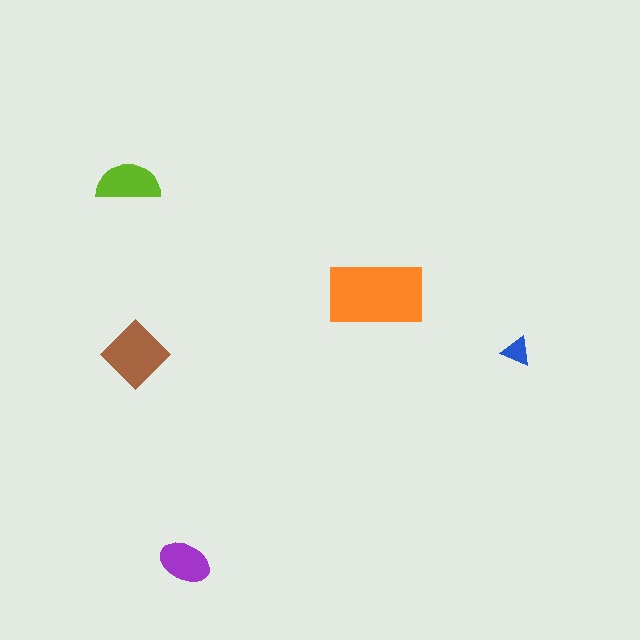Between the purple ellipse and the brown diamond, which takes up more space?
The brown diamond.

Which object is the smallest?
The blue triangle.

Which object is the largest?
The orange rectangle.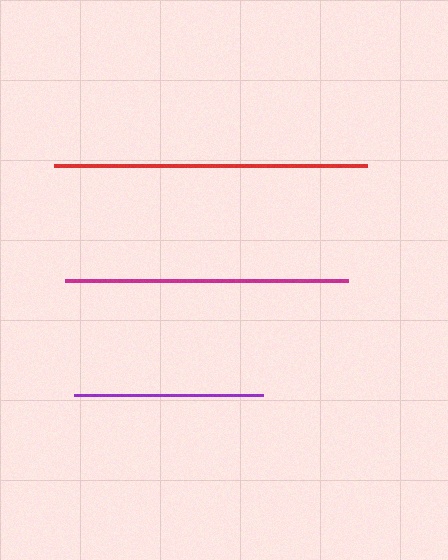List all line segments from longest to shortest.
From longest to shortest: red, magenta, purple.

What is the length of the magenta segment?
The magenta segment is approximately 284 pixels long.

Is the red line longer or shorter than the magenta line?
The red line is longer than the magenta line.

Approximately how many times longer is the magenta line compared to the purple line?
The magenta line is approximately 1.5 times the length of the purple line.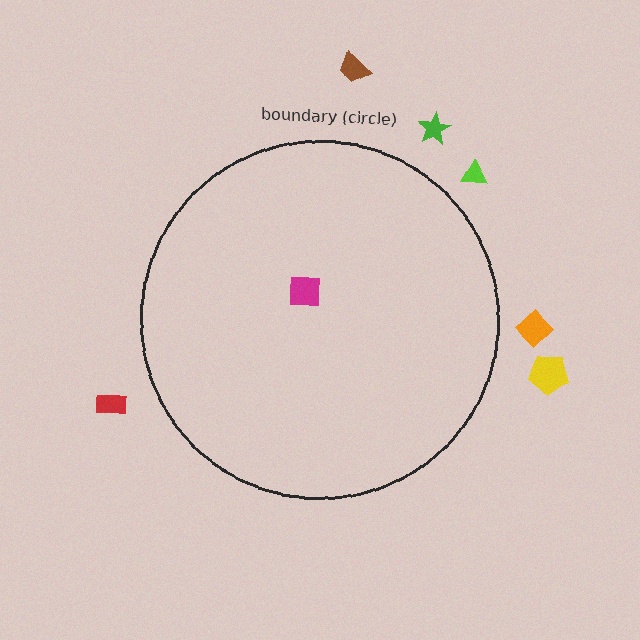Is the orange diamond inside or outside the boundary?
Outside.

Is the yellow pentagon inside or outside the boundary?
Outside.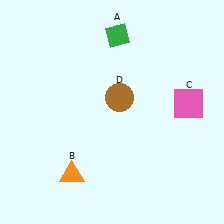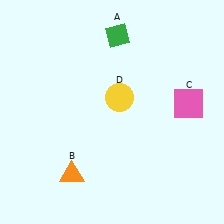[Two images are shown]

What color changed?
The circle (D) changed from brown in Image 1 to yellow in Image 2.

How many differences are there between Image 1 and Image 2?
There is 1 difference between the two images.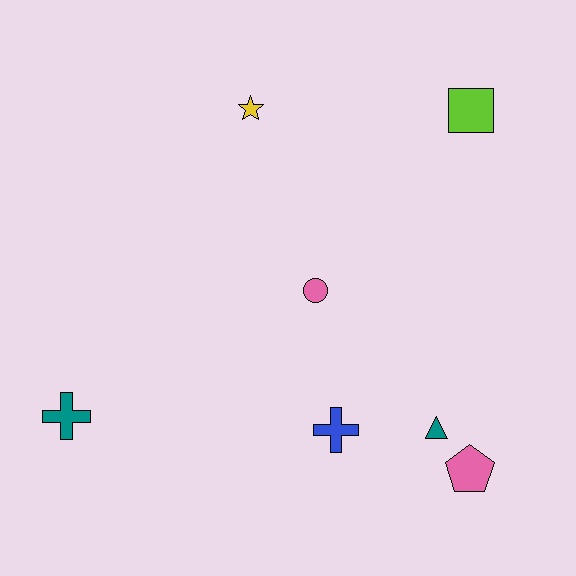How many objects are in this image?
There are 7 objects.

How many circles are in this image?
There is 1 circle.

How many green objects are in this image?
There are no green objects.